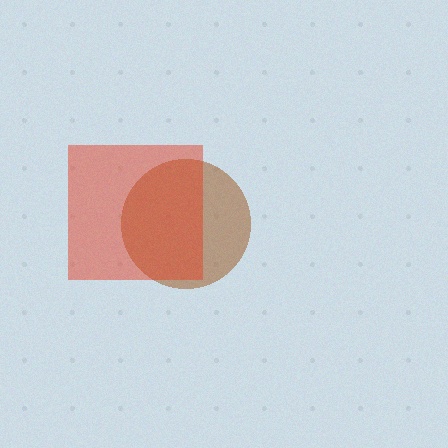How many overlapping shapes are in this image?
There are 2 overlapping shapes in the image.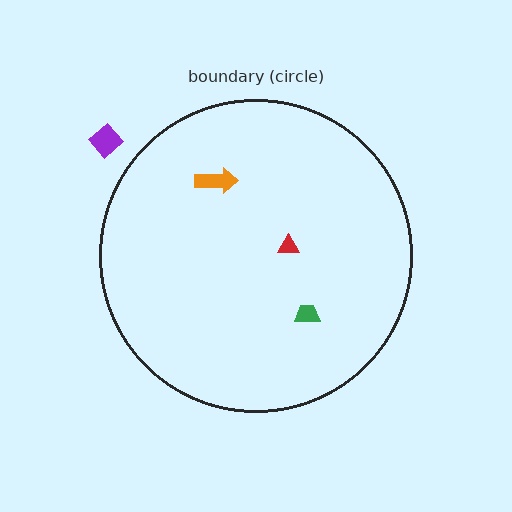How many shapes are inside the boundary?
3 inside, 1 outside.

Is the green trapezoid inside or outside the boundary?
Inside.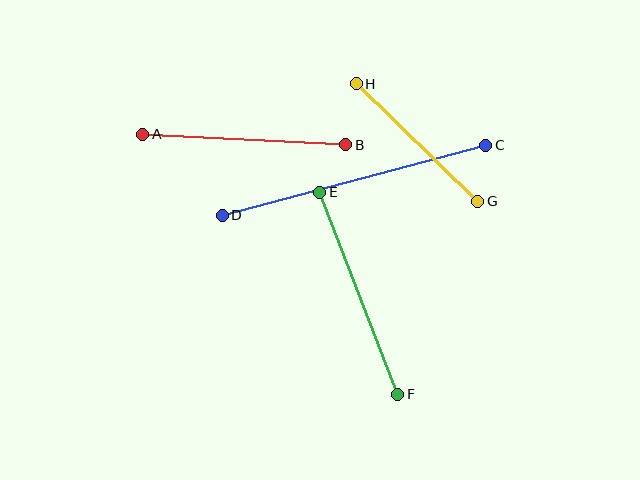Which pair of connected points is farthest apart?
Points C and D are farthest apart.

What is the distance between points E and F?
The distance is approximately 216 pixels.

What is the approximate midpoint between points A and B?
The midpoint is at approximately (244, 139) pixels.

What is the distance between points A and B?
The distance is approximately 203 pixels.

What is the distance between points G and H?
The distance is approximately 169 pixels.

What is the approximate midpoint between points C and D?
The midpoint is at approximately (354, 180) pixels.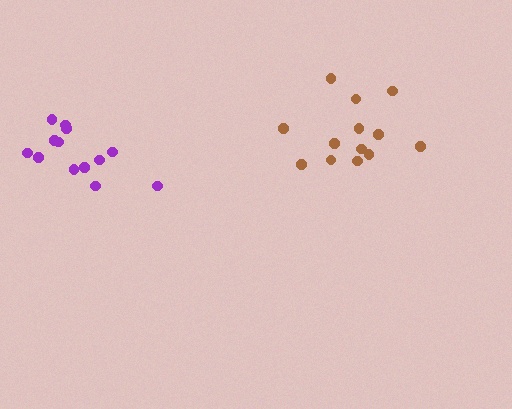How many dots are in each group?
Group 1: 13 dots, Group 2: 14 dots (27 total).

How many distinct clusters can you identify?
There are 2 distinct clusters.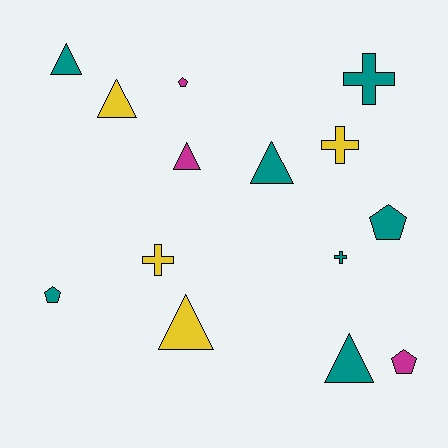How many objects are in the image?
There are 14 objects.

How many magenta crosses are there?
There are no magenta crosses.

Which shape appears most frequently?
Triangle, with 6 objects.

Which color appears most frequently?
Teal, with 7 objects.